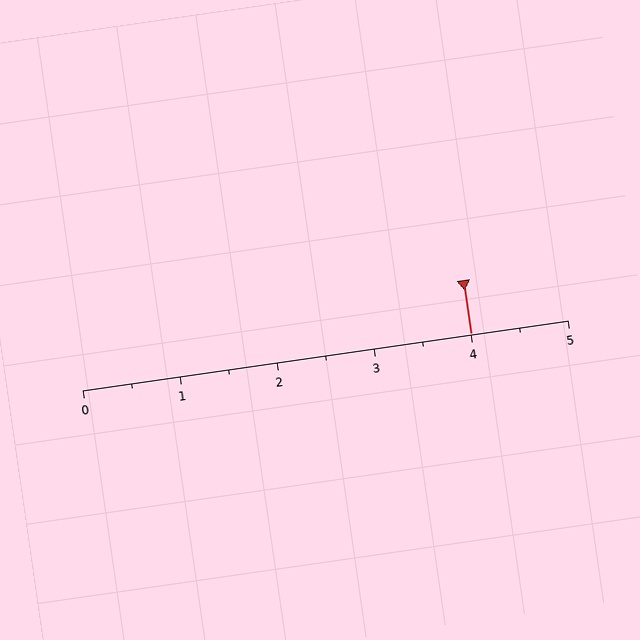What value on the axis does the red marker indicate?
The marker indicates approximately 4.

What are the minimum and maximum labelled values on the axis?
The axis runs from 0 to 5.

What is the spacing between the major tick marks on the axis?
The major ticks are spaced 1 apart.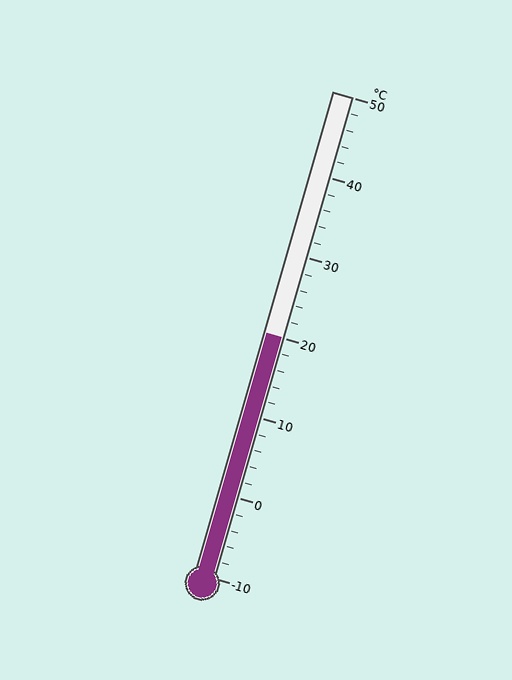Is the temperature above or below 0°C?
The temperature is above 0°C.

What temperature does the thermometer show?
The thermometer shows approximately 20°C.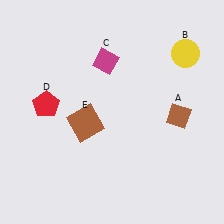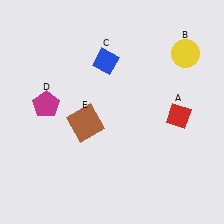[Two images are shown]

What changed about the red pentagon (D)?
In Image 1, D is red. In Image 2, it changed to magenta.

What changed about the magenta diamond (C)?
In Image 1, C is magenta. In Image 2, it changed to blue.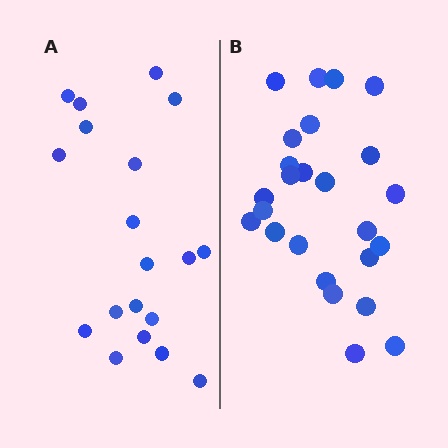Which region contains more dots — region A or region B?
Region B (the right region) has more dots.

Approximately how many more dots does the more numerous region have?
Region B has about 6 more dots than region A.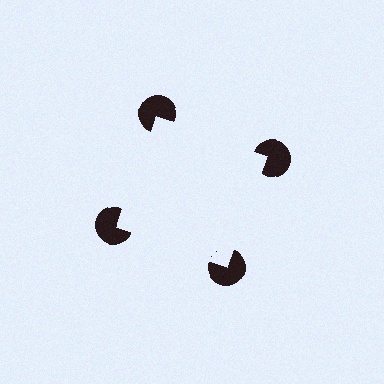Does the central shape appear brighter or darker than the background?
It typically appears slightly brighter than the background, even though no actual brightness change is drawn.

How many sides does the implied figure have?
4 sides.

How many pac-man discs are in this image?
There are 4 — one at each vertex of the illusory square.